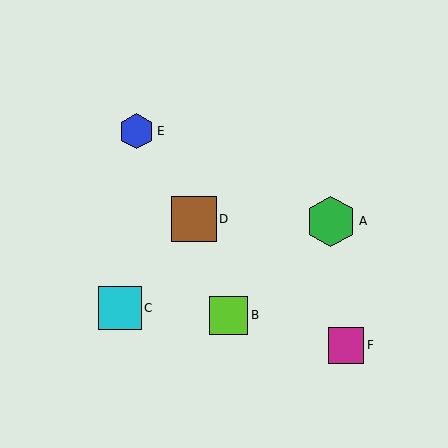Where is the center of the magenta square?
The center of the magenta square is at (346, 345).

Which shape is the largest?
The green hexagon (labeled A) is the largest.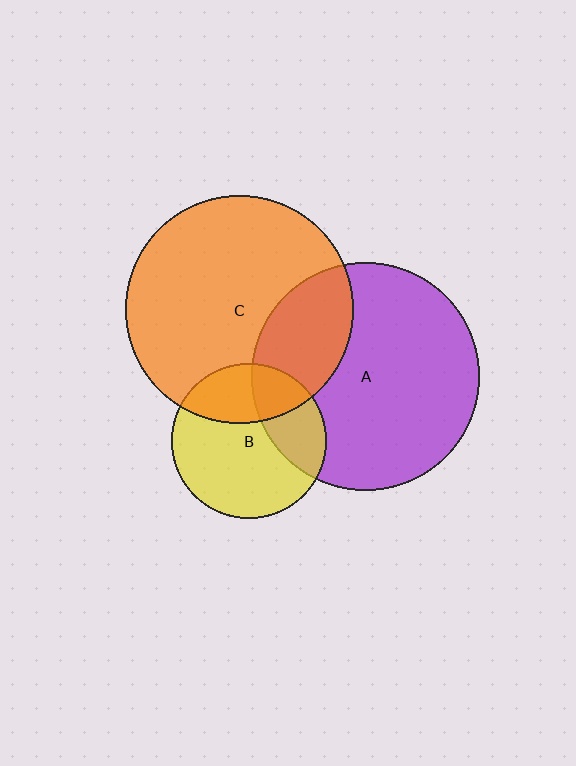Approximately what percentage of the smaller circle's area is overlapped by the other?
Approximately 30%.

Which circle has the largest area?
Circle C (orange).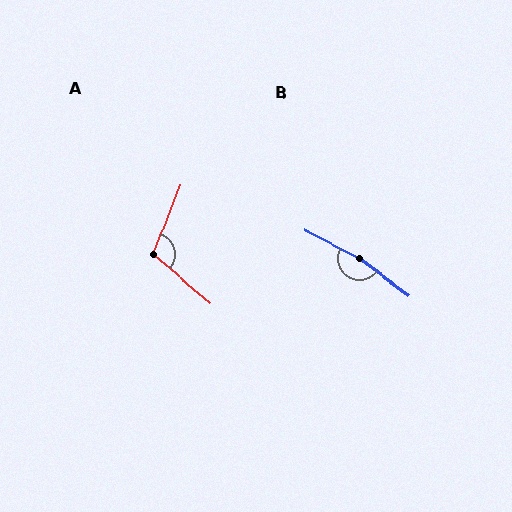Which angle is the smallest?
A, at approximately 109 degrees.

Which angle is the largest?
B, at approximately 170 degrees.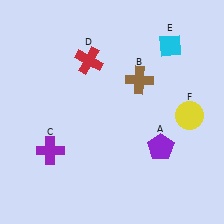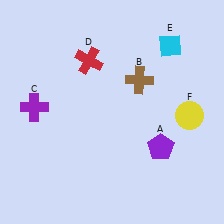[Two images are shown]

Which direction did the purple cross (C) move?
The purple cross (C) moved up.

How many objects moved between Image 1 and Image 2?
1 object moved between the two images.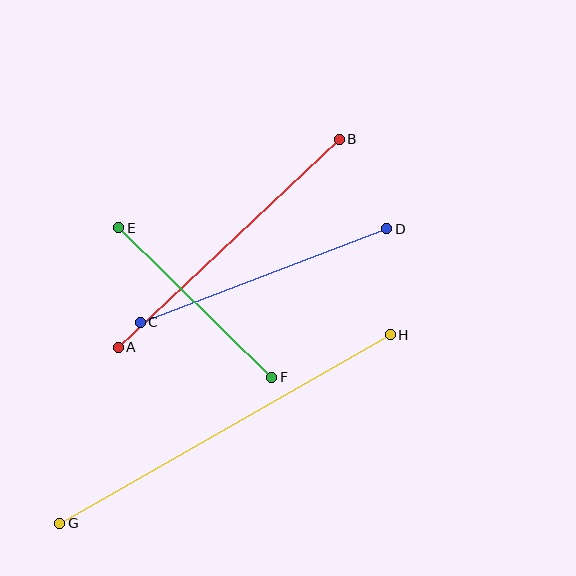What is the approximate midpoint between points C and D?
The midpoint is at approximately (264, 276) pixels.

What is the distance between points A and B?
The distance is approximately 304 pixels.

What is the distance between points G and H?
The distance is approximately 380 pixels.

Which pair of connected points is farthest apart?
Points G and H are farthest apart.